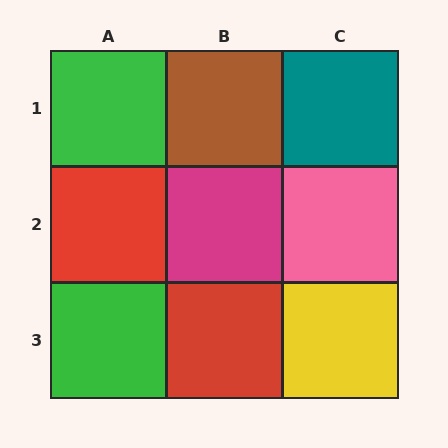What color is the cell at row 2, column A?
Red.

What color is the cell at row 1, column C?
Teal.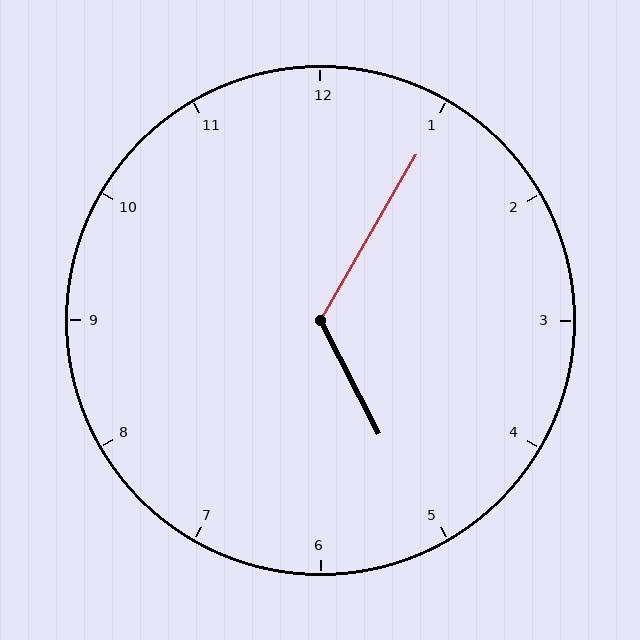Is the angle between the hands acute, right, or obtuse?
It is obtuse.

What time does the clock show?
5:05.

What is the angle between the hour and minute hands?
Approximately 122 degrees.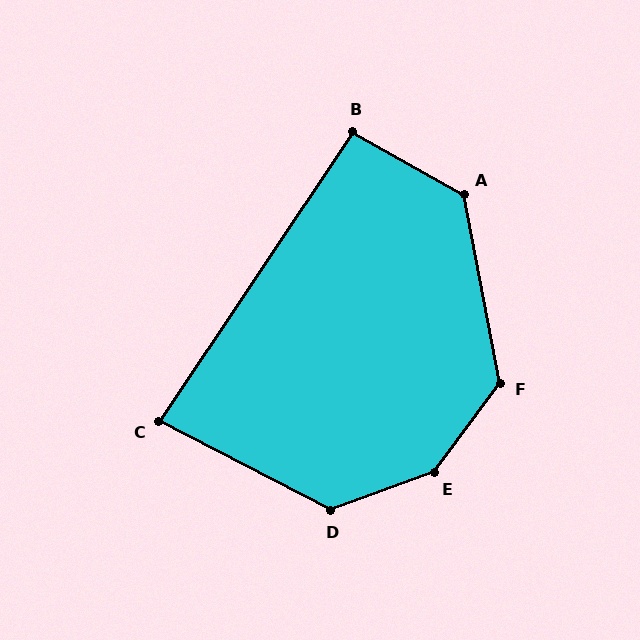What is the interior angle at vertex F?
Approximately 133 degrees (obtuse).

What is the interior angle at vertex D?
Approximately 133 degrees (obtuse).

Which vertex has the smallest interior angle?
C, at approximately 84 degrees.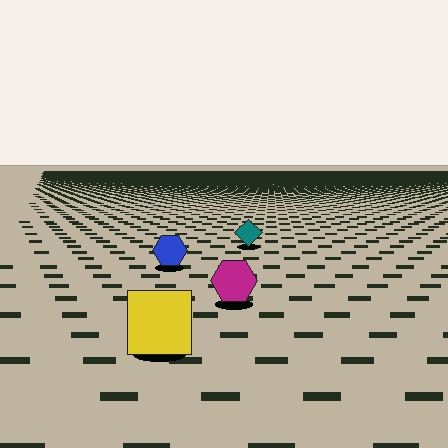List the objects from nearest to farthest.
From nearest to farthest: the yellow square, the magenta hexagon, the blue hexagon, the teal diamond.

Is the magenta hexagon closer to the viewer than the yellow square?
No. The yellow square is closer — you can tell from the texture gradient: the ground texture is coarser near it.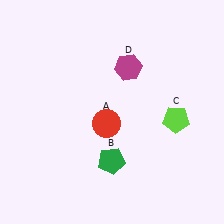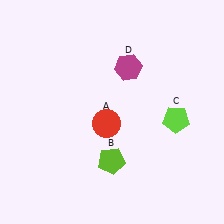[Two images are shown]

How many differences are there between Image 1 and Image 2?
There is 1 difference between the two images.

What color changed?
The pentagon (B) changed from green in Image 1 to lime in Image 2.